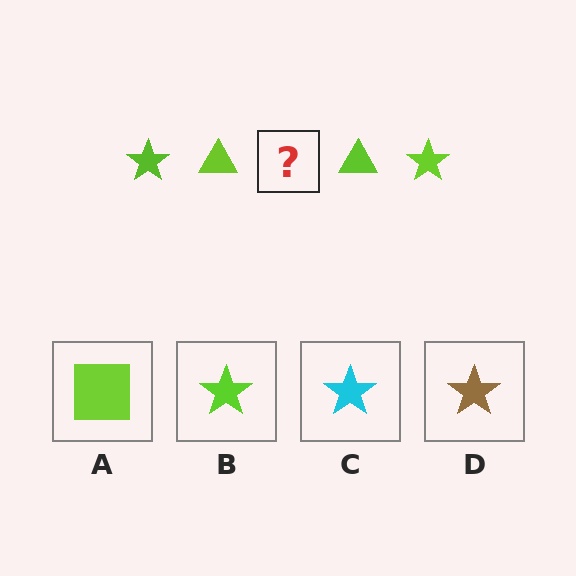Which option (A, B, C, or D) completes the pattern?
B.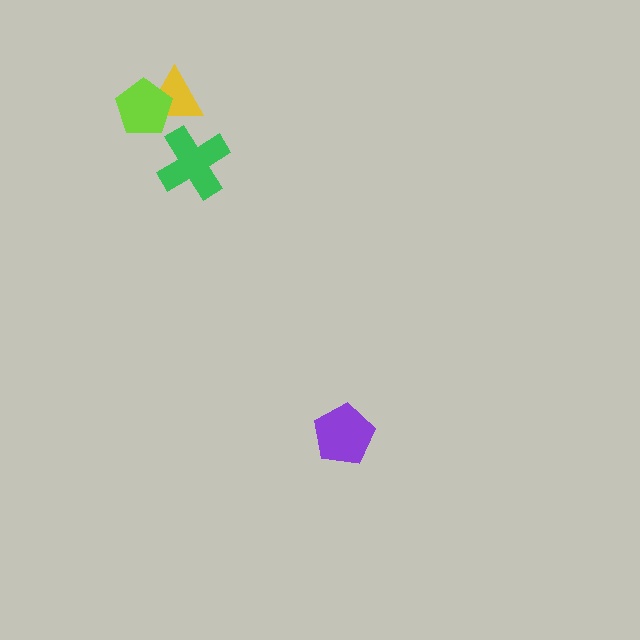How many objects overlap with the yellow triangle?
1 object overlaps with the yellow triangle.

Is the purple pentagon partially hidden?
No, no other shape covers it.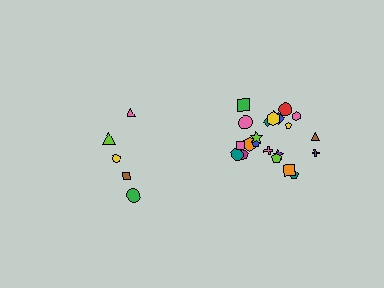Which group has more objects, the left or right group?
The right group.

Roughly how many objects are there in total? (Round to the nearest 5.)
Roughly 25 objects in total.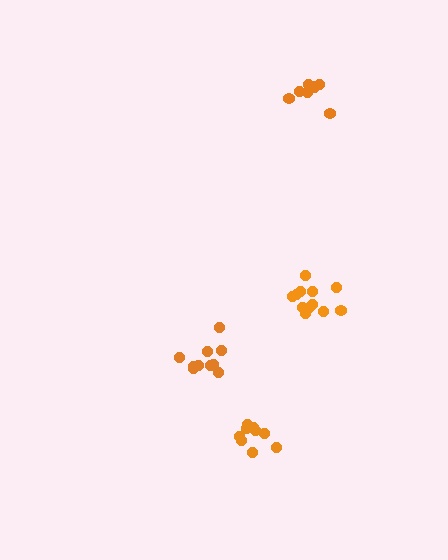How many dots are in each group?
Group 1: 10 dots, Group 2: 12 dots, Group 3: 8 dots, Group 4: 9 dots (39 total).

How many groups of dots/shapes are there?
There are 4 groups.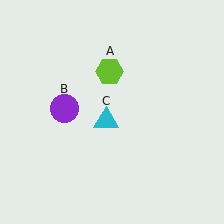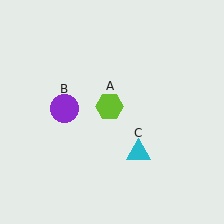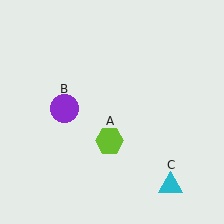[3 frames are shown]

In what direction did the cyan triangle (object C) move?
The cyan triangle (object C) moved down and to the right.